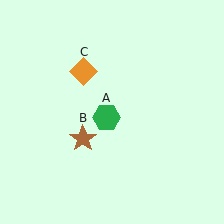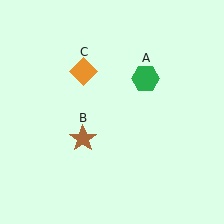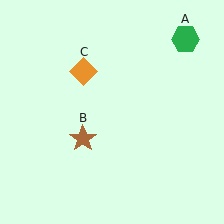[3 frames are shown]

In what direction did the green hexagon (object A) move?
The green hexagon (object A) moved up and to the right.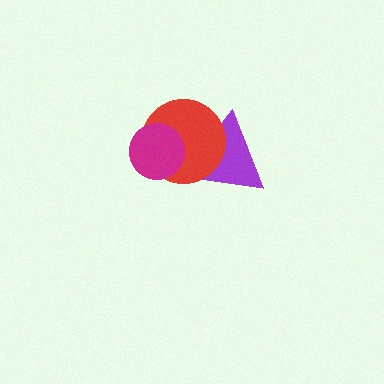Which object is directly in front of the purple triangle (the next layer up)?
The red circle is directly in front of the purple triangle.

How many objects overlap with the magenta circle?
2 objects overlap with the magenta circle.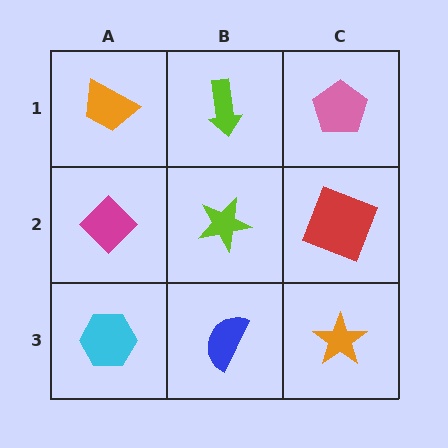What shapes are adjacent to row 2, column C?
A pink pentagon (row 1, column C), an orange star (row 3, column C), a lime star (row 2, column B).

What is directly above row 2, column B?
A lime arrow.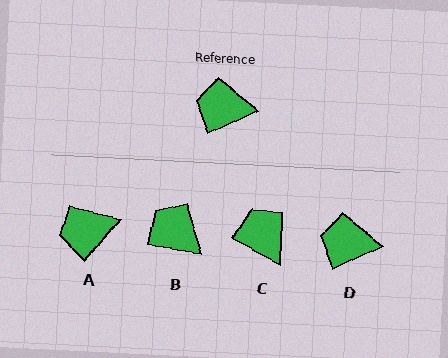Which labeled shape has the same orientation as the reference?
D.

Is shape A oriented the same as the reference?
No, it is off by about 25 degrees.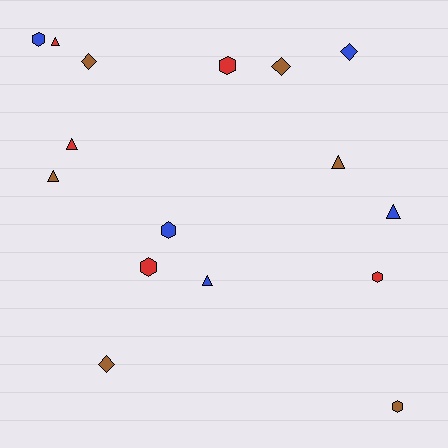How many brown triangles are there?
There are 2 brown triangles.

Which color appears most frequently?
Brown, with 6 objects.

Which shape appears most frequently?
Hexagon, with 6 objects.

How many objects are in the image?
There are 16 objects.